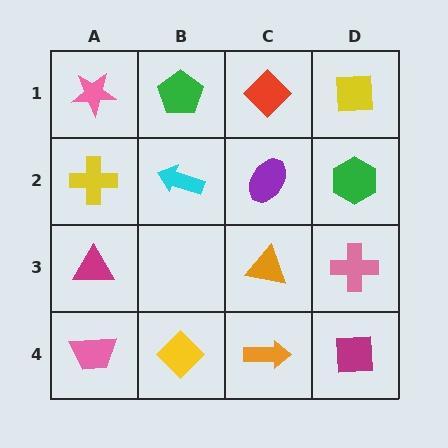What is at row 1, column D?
A yellow square.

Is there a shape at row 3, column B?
No, that cell is empty.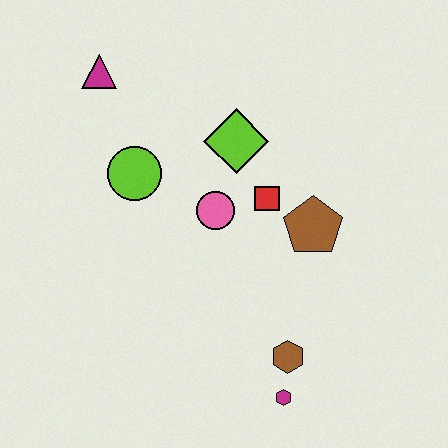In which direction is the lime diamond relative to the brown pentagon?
The lime diamond is above the brown pentagon.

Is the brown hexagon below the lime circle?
Yes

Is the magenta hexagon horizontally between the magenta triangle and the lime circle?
No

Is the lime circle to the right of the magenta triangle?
Yes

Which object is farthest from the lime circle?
The magenta hexagon is farthest from the lime circle.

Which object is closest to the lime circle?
The pink circle is closest to the lime circle.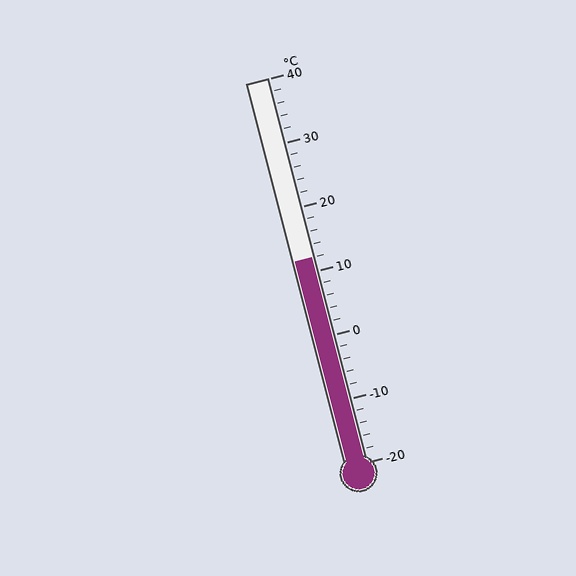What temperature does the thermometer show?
The thermometer shows approximately 12°C.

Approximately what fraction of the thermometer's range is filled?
The thermometer is filled to approximately 55% of its range.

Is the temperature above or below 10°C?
The temperature is above 10°C.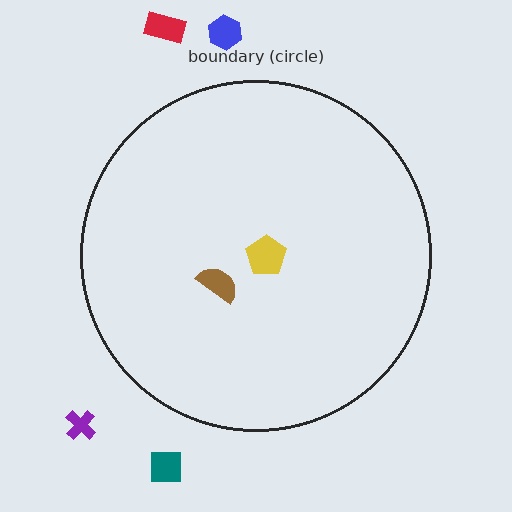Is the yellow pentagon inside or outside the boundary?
Inside.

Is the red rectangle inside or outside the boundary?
Outside.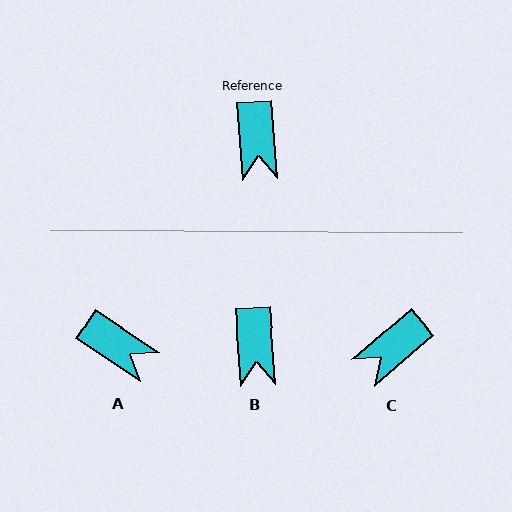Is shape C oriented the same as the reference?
No, it is off by about 53 degrees.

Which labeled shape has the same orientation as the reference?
B.